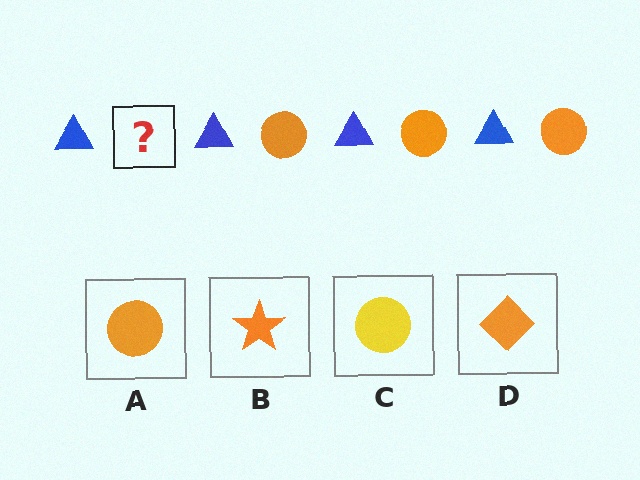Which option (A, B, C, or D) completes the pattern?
A.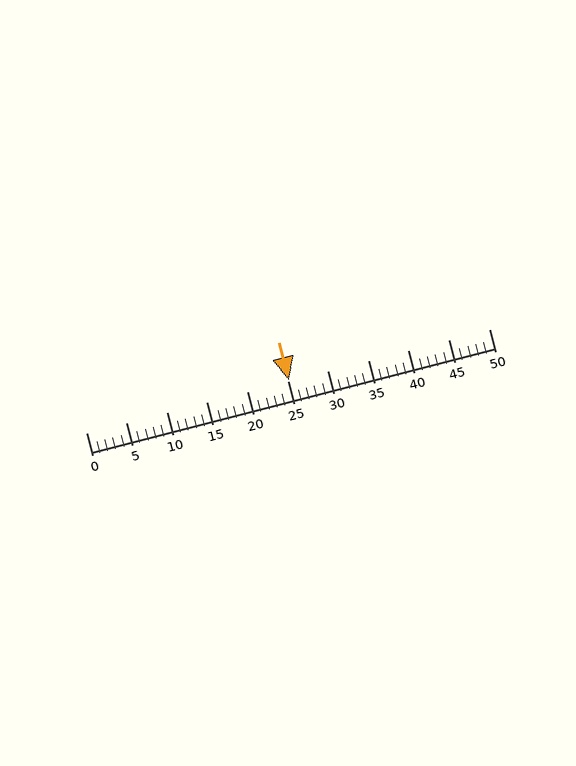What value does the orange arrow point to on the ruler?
The orange arrow points to approximately 25.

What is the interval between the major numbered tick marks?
The major tick marks are spaced 5 units apart.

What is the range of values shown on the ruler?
The ruler shows values from 0 to 50.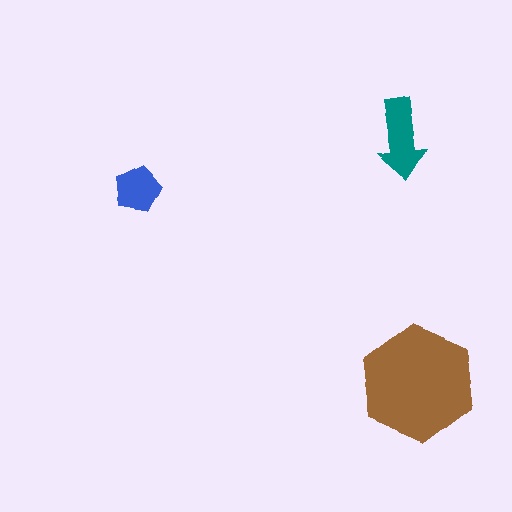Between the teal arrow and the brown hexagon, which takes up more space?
The brown hexagon.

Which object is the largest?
The brown hexagon.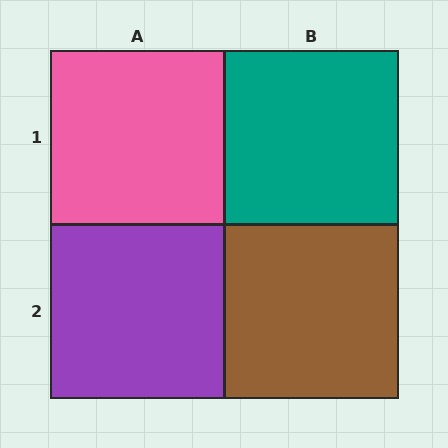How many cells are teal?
1 cell is teal.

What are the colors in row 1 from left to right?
Pink, teal.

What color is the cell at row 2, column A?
Purple.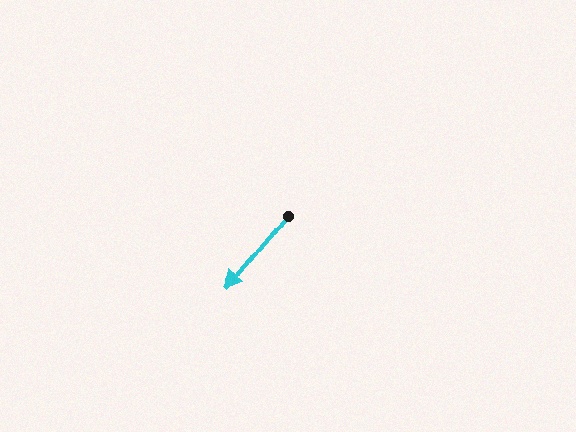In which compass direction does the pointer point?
Southwest.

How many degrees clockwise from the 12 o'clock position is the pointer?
Approximately 219 degrees.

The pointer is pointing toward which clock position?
Roughly 7 o'clock.